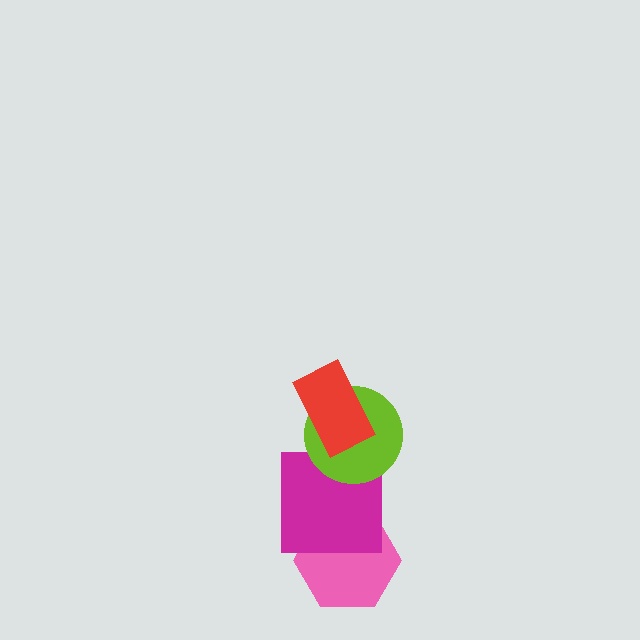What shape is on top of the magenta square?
The lime circle is on top of the magenta square.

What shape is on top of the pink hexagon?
The magenta square is on top of the pink hexagon.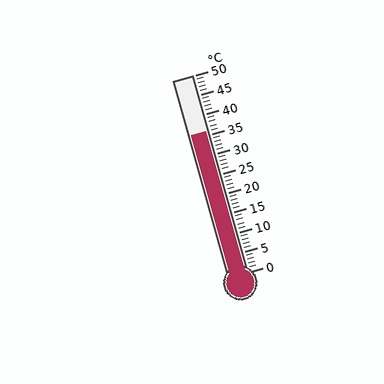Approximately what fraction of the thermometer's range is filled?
The thermometer is filled to approximately 70% of its range.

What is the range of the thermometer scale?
The thermometer scale ranges from 0°C to 50°C.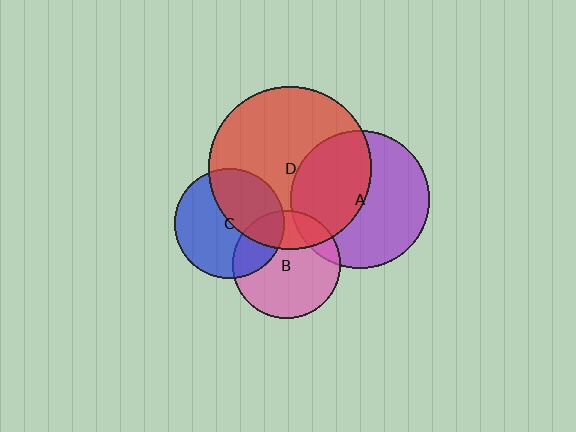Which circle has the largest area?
Circle D (red).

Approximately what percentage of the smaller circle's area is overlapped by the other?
Approximately 45%.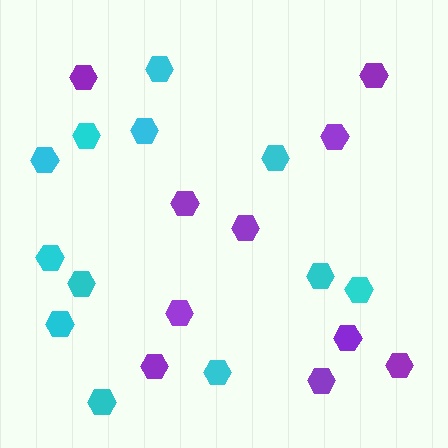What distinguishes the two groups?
There are 2 groups: one group of purple hexagons (10) and one group of cyan hexagons (12).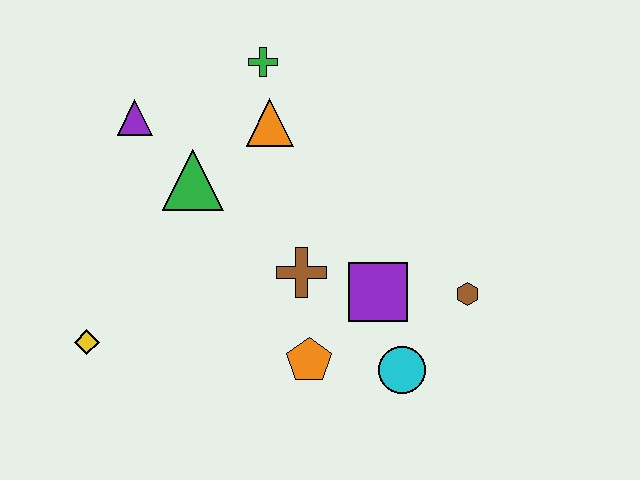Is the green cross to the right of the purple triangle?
Yes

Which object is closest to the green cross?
The orange triangle is closest to the green cross.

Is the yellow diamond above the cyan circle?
Yes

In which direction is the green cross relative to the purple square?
The green cross is above the purple square.